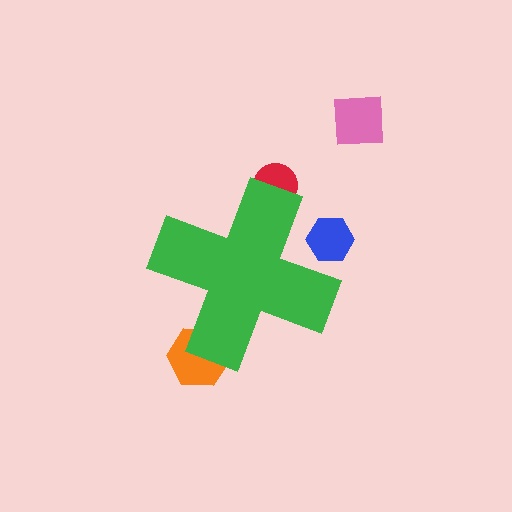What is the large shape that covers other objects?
A green cross.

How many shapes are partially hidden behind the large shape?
3 shapes are partially hidden.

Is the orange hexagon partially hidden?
Yes, the orange hexagon is partially hidden behind the green cross.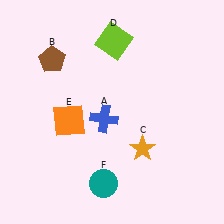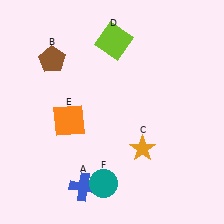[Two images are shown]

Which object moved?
The blue cross (A) moved down.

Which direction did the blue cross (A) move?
The blue cross (A) moved down.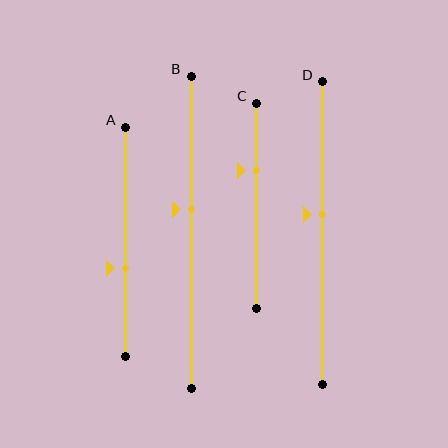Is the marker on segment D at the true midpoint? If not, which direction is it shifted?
No, the marker on segment D is shifted upward by about 6% of the segment length.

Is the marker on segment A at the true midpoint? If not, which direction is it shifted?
No, the marker on segment A is shifted downward by about 12% of the segment length.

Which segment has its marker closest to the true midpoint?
Segment D has its marker closest to the true midpoint.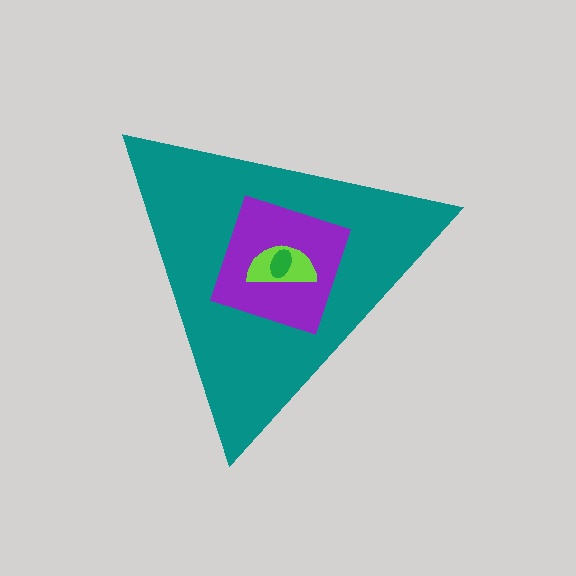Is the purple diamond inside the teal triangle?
Yes.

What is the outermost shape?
The teal triangle.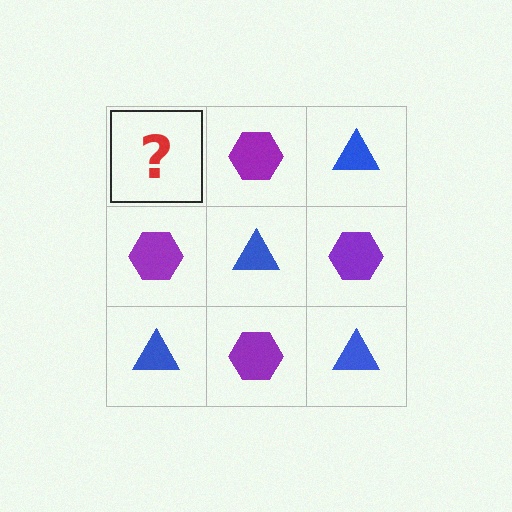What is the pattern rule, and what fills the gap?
The rule is that it alternates blue triangle and purple hexagon in a checkerboard pattern. The gap should be filled with a blue triangle.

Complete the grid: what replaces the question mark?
The question mark should be replaced with a blue triangle.